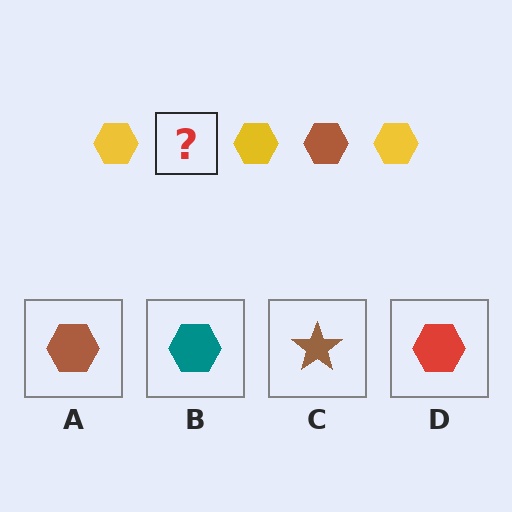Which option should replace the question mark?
Option A.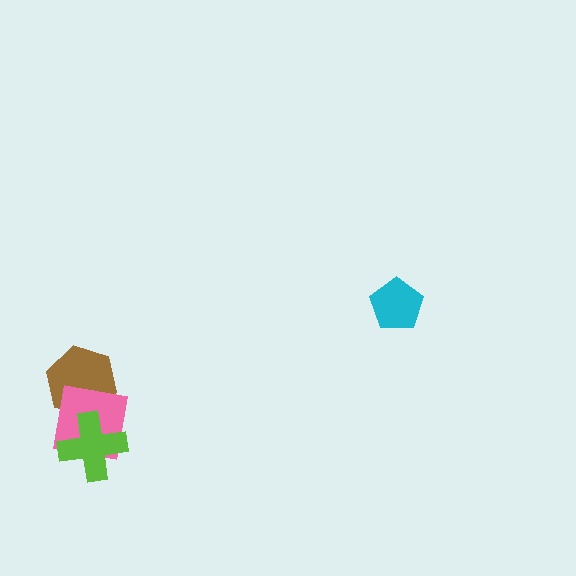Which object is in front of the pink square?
The lime cross is in front of the pink square.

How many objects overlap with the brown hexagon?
1 object overlaps with the brown hexagon.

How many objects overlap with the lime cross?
1 object overlaps with the lime cross.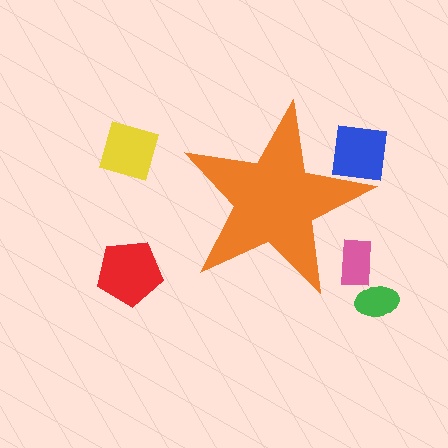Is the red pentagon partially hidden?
No, the red pentagon is fully visible.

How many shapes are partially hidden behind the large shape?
2 shapes are partially hidden.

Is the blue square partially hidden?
Yes, the blue square is partially hidden behind the orange star.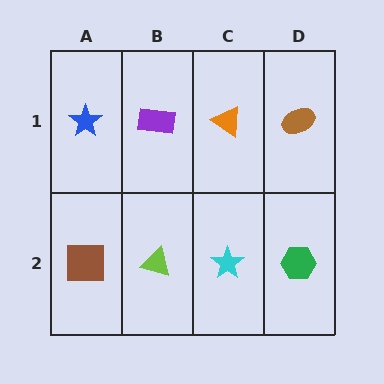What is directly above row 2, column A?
A blue star.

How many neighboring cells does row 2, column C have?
3.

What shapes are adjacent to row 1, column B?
A lime triangle (row 2, column B), a blue star (row 1, column A), an orange triangle (row 1, column C).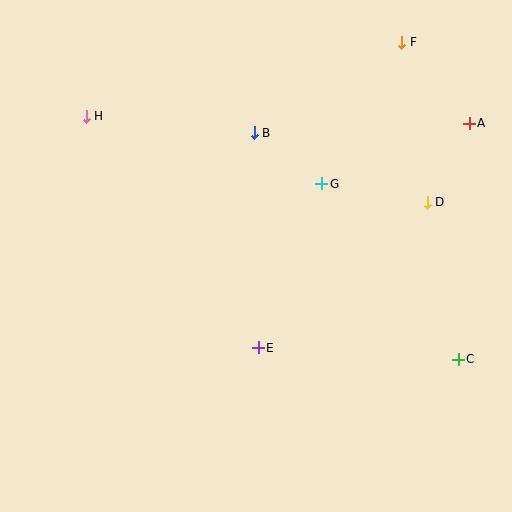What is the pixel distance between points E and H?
The distance between E and H is 288 pixels.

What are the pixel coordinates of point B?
Point B is at (254, 133).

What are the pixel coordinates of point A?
Point A is at (469, 123).